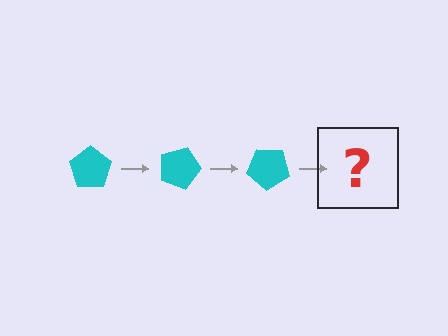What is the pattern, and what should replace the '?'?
The pattern is that the pentagon rotates 20 degrees each step. The '?' should be a cyan pentagon rotated 60 degrees.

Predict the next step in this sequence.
The next step is a cyan pentagon rotated 60 degrees.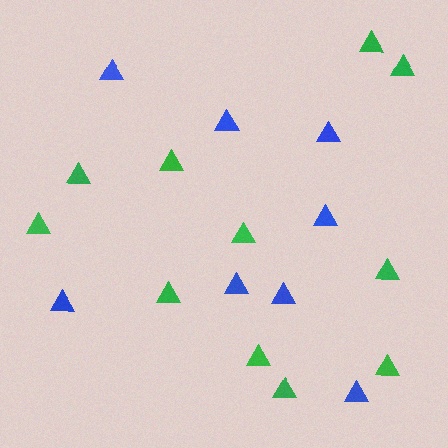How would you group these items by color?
There are 2 groups: one group of green triangles (11) and one group of blue triangles (8).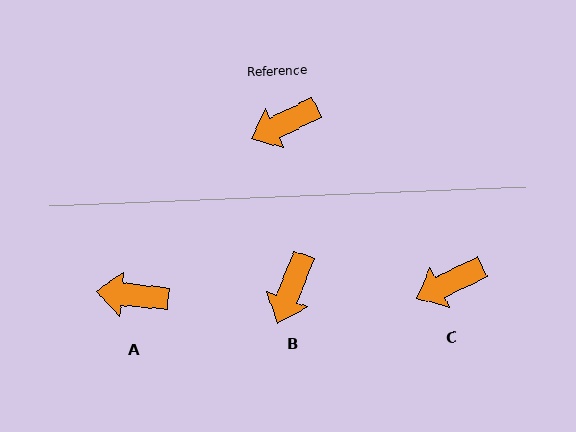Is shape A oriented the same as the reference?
No, it is off by about 32 degrees.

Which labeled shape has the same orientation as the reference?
C.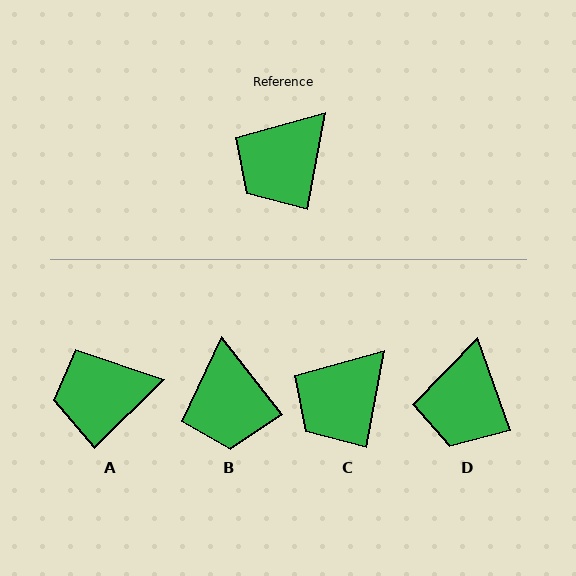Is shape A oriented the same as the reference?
No, it is off by about 34 degrees.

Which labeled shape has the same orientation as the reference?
C.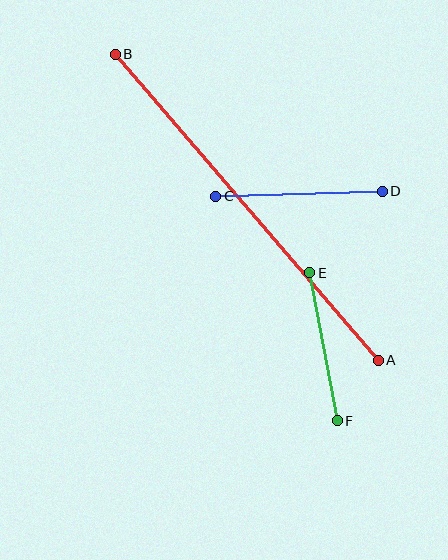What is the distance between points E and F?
The distance is approximately 150 pixels.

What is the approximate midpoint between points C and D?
The midpoint is at approximately (299, 194) pixels.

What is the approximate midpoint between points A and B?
The midpoint is at approximately (247, 207) pixels.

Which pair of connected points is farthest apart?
Points A and B are farthest apart.